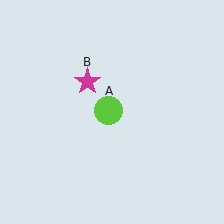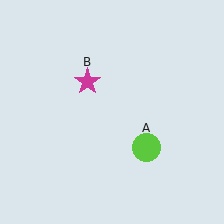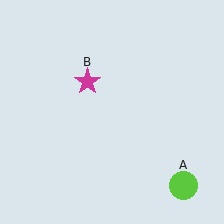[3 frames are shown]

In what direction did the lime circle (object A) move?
The lime circle (object A) moved down and to the right.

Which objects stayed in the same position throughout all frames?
Magenta star (object B) remained stationary.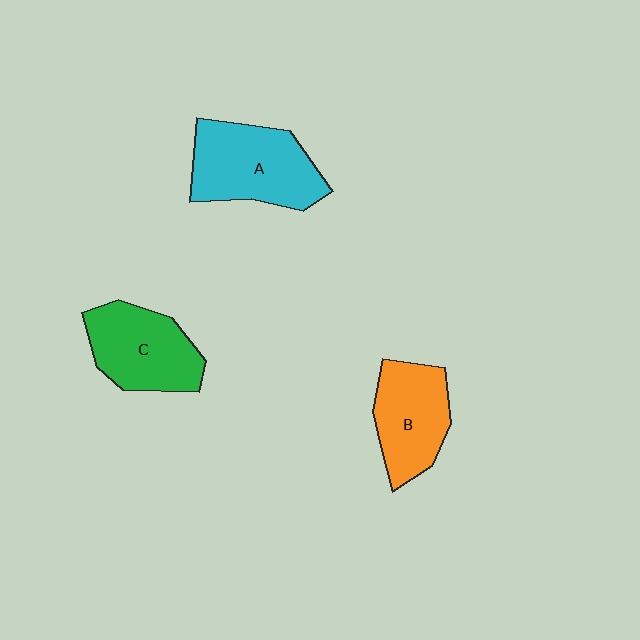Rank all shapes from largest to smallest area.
From largest to smallest: A (cyan), C (green), B (orange).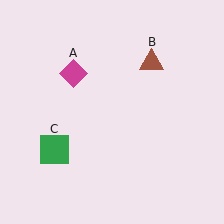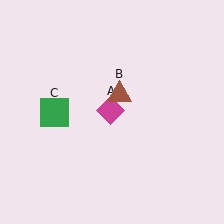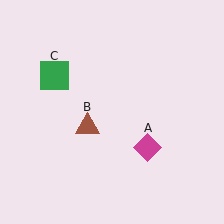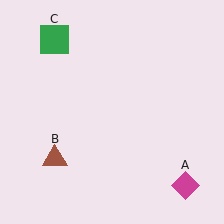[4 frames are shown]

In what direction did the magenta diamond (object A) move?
The magenta diamond (object A) moved down and to the right.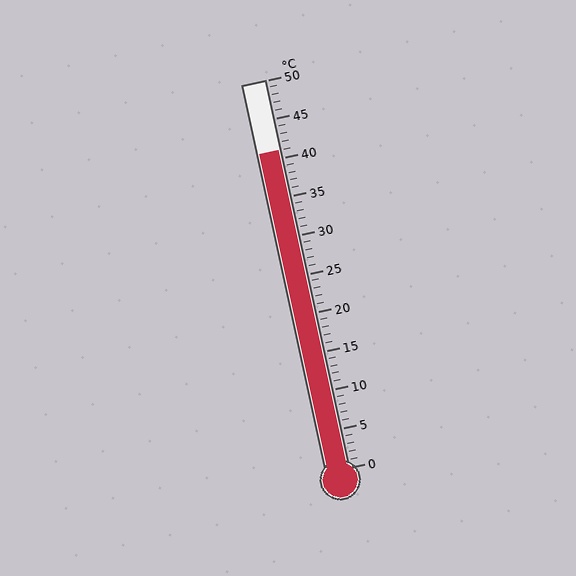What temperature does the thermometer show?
The thermometer shows approximately 41°C.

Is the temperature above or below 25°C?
The temperature is above 25°C.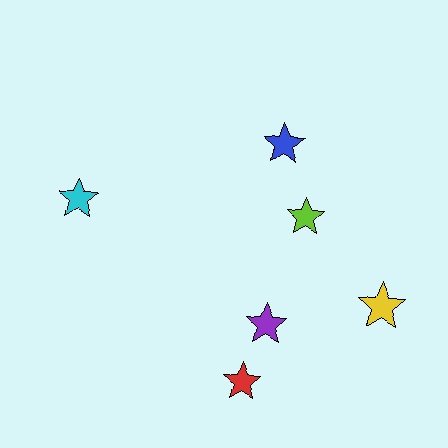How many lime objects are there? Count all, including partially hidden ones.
There is 1 lime object.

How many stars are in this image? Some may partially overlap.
There are 6 stars.